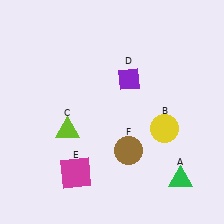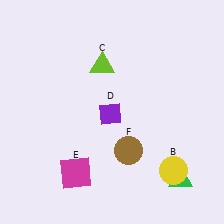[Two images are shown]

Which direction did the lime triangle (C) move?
The lime triangle (C) moved up.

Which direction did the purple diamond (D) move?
The purple diamond (D) moved down.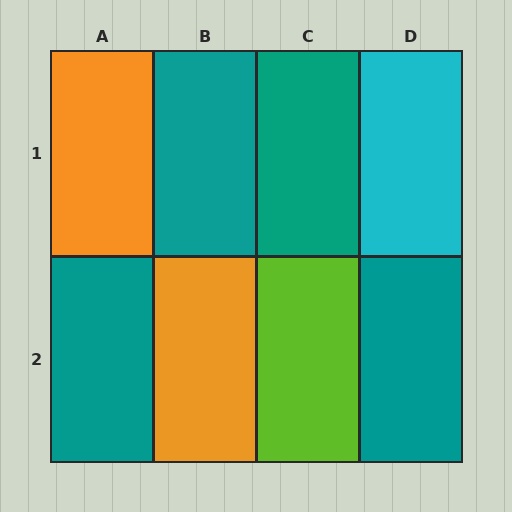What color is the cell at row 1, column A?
Orange.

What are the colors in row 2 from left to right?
Teal, orange, lime, teal.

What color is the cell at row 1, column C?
Teal.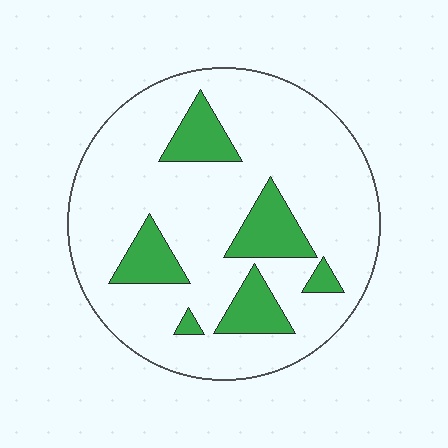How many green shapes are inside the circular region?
6.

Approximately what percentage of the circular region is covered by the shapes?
Approximately 20%.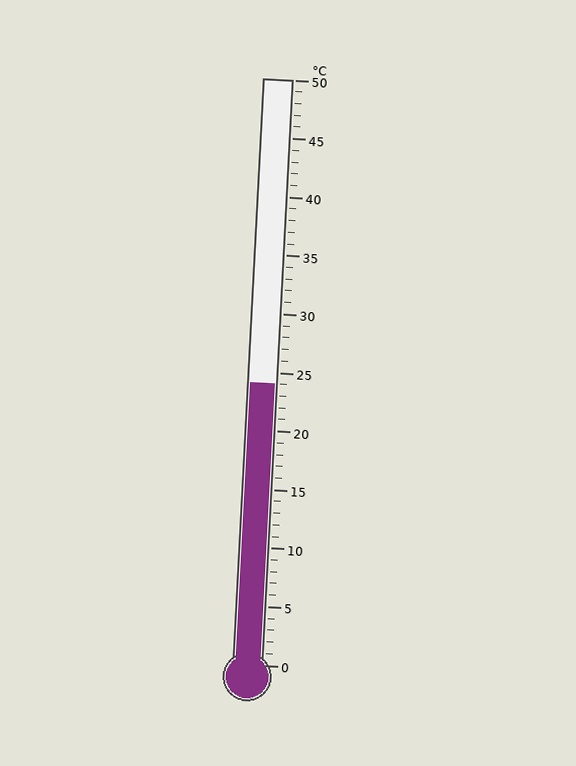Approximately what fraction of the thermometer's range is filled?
The thermometer is filled to approximately 50% of its range.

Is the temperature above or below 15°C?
The temperature is above 15°C.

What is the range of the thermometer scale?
The thermometer scale ranges from 0°C to 50°C.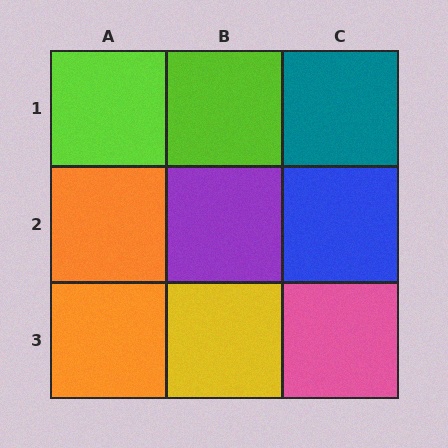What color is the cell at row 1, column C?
Teal.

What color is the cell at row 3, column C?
Pink.